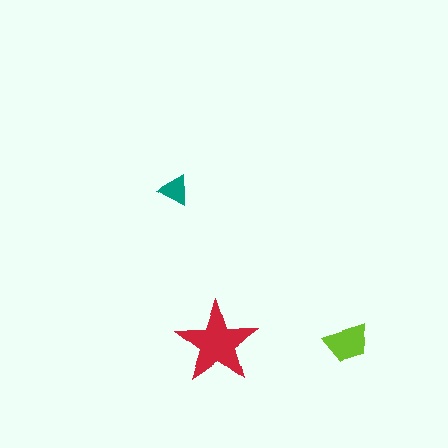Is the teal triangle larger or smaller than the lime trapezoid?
Smaller.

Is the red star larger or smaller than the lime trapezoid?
Larger.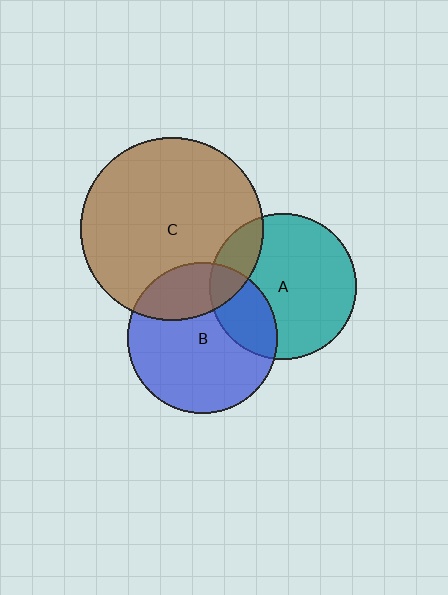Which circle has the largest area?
Circle C (brown).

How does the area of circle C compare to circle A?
Approximately 1.6 times.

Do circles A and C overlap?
Yes.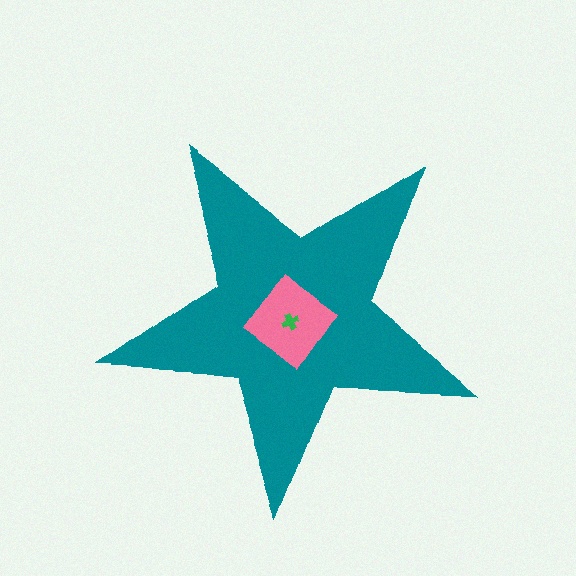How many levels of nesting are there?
3.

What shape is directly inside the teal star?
The pink diamond.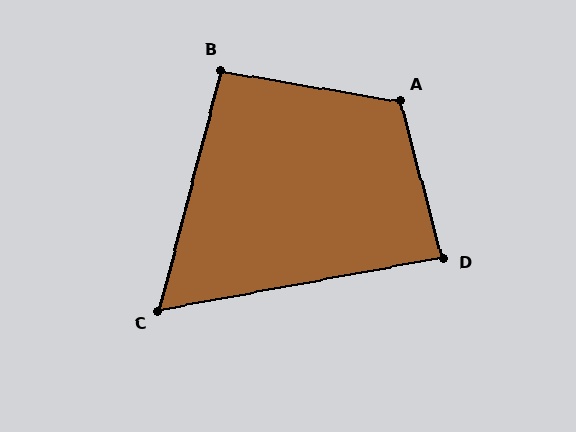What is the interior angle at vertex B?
Approximately 95 degrees (approximately right).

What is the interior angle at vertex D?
Approximately 85 degrees (approximately right).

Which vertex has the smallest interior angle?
C, at approximately 65 degrees.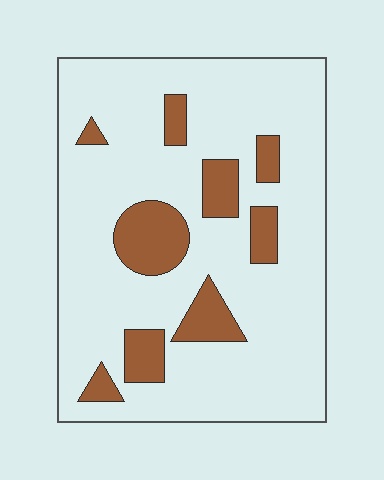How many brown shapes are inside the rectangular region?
9.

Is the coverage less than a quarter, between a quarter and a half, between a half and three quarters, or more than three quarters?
Less than a quarter.